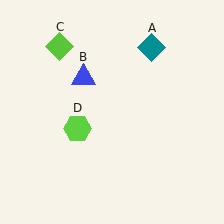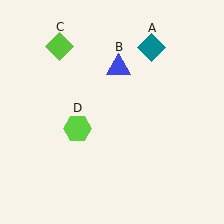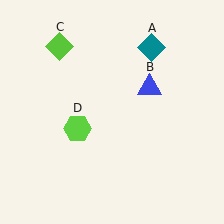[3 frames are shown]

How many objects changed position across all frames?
1 object changed position: blue triangle (object B).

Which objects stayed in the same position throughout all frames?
Teal diamond (object A) and lime diamond (object C) and lime hexagon (object D) remained stationary.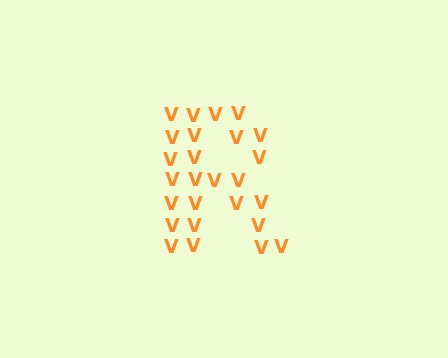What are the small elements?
The small elements are letter V's.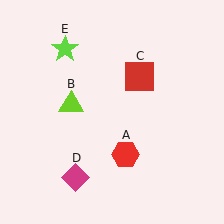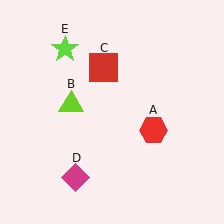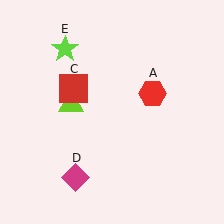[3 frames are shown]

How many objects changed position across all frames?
2 objects changed position: red hexagon (object A), red square (object C).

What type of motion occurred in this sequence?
The red hexagon (object A), red square (object C) rotated counterclockwise around the center of the scene.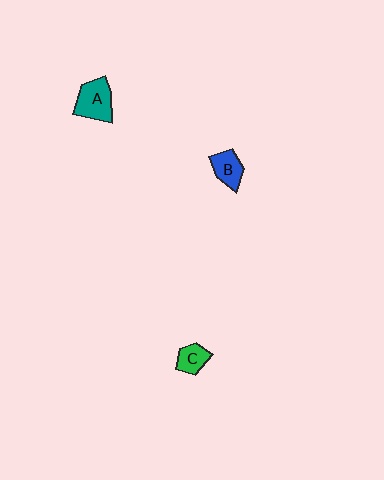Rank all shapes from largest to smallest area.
From largest to smallest: A (teal), B (blue), C (green).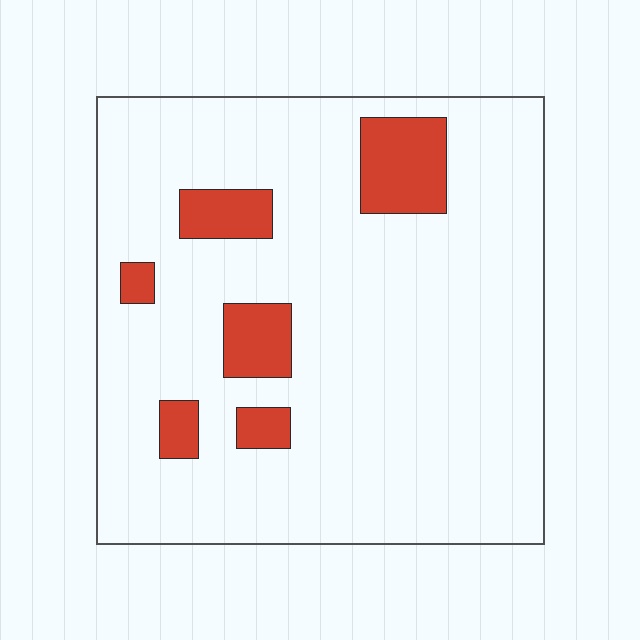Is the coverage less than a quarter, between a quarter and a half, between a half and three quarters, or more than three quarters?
Less than a quarter.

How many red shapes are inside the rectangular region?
6.